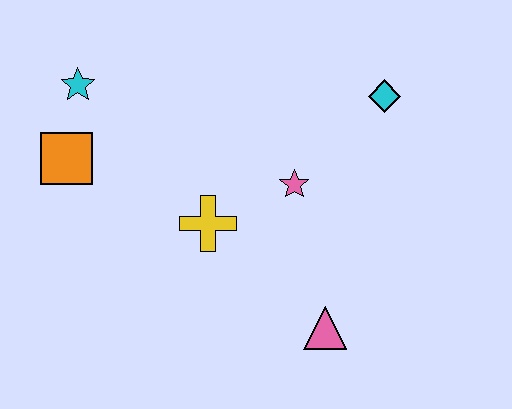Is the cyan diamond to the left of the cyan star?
No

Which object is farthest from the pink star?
The cyan star is farthest from the pink star.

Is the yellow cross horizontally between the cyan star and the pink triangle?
Yes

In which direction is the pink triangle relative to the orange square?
The pink triangle is to the right of the orange square.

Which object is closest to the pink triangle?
The pink star is closest to the pink triangle.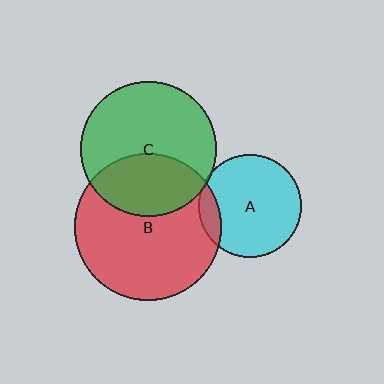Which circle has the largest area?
Circle B (red).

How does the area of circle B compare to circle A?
Approximately 2.0 times.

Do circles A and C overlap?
Yes.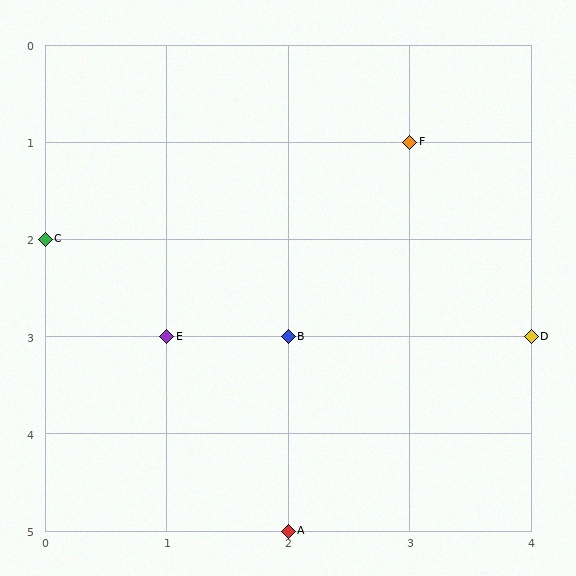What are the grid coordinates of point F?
Point F is at grid coordinates (3, 1).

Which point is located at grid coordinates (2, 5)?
Point A is at (2, 5).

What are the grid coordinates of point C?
Point C is at grid coordinates (0, 2).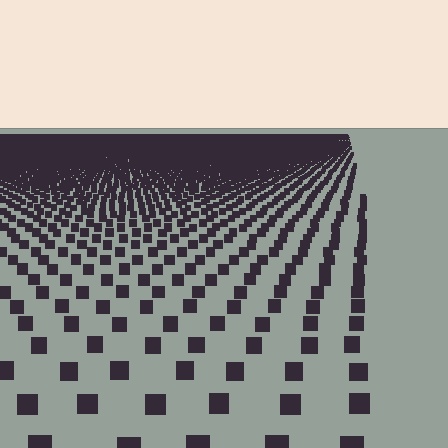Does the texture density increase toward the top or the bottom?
Density increases toward the top.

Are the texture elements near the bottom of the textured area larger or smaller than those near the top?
Larger. Near the bottom, elements are closer to the viewer and appear at a bigger on-screen size.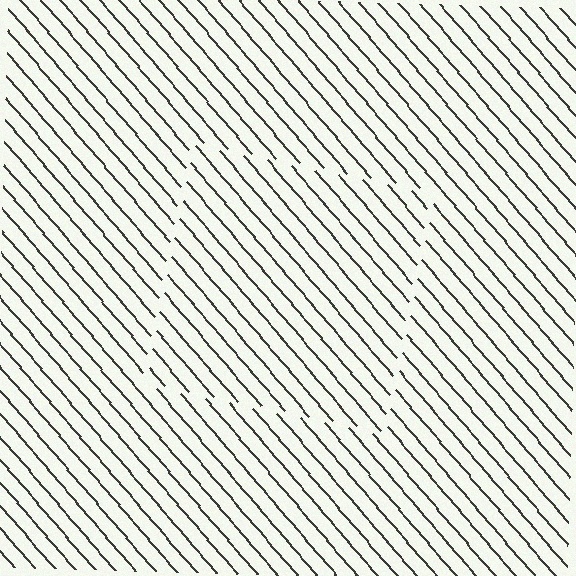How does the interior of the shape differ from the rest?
The interior of the shape contains the same grating, shifted by half a period — the contour is defined by the phase discontinuity where line-ends from the inner and outer gratings abut.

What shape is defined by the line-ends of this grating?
An illusory square. The interior of the shape contains the same grating, shifted by half a period — the contour is defined by the phase discontinuity where line-ends from the inner and outer gratings abut.